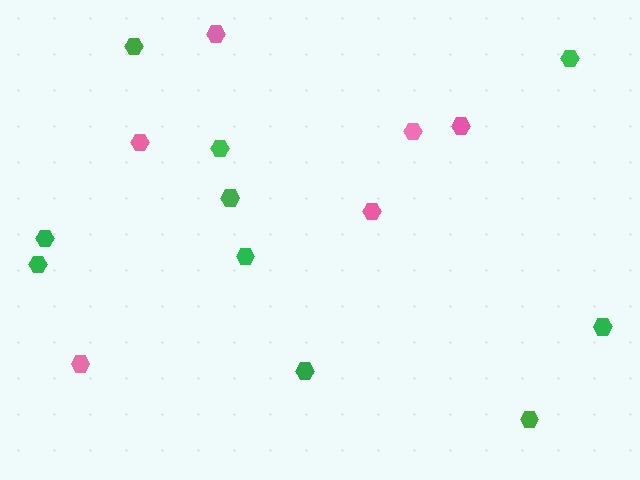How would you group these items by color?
There are 2 groups: one group of green hexagons (10) and one group of pink hexagons (6).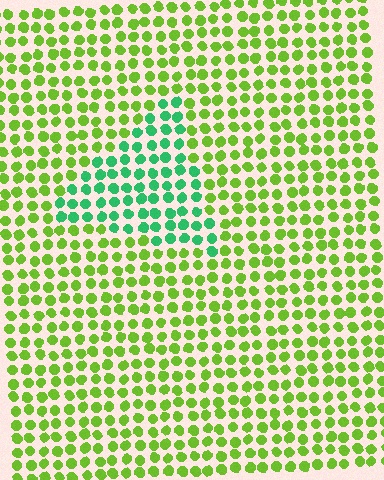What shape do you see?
I see a triangle.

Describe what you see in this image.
The image is filled with small lime elements in a uniform arrangement. A triangle-shaped region is visible where the elements are tinted to a slightly different hue, forming a subtle color boundary.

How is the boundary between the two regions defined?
The boundary is defined purely by a slight shift in hue (about 50 degrees). Spacing, size, and orientation are identical on both sides.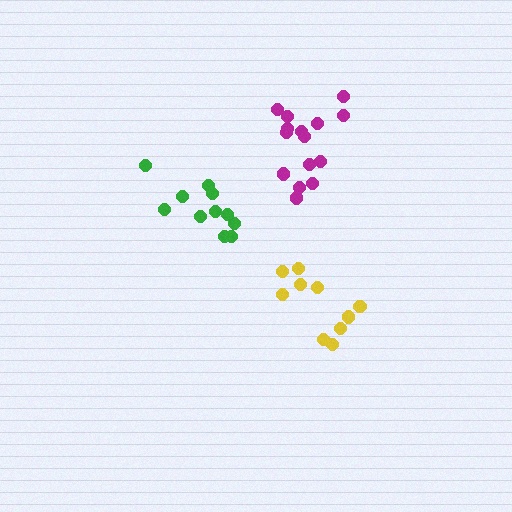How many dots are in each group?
Group 1: 15 dots, Group 2: 11 dots, Group 3: 10 dots (36 total).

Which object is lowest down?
The yellow cluster is bottommost.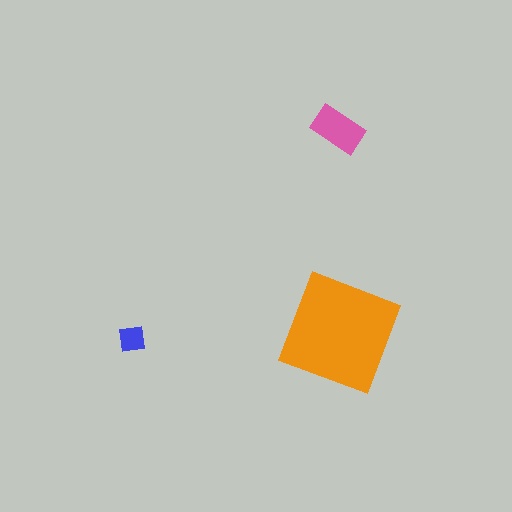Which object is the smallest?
The blue square.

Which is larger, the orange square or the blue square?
The orange square.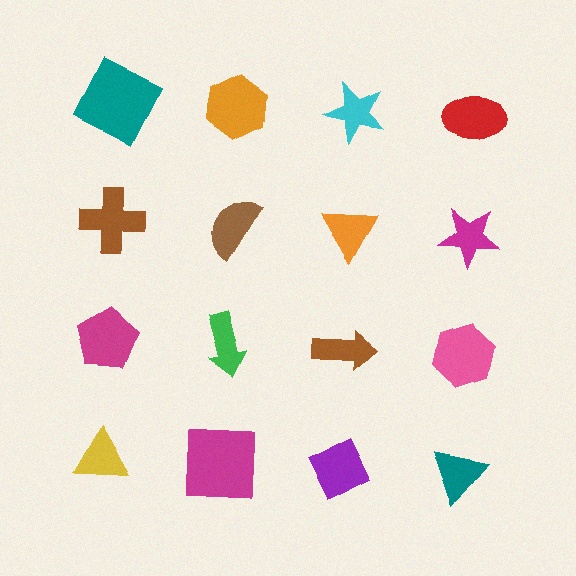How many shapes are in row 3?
4 shapes.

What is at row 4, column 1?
A yellow triangle.